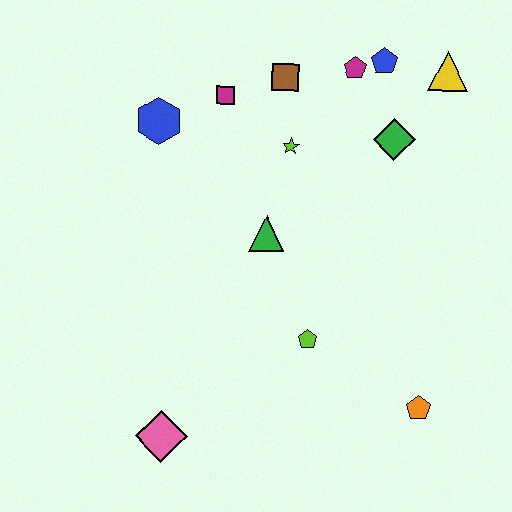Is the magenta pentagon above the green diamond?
Yes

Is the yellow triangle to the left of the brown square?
No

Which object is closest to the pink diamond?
The lime pentagon is closest to the pink diamond.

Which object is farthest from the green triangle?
The yellow triangle is farthest from the green triangle.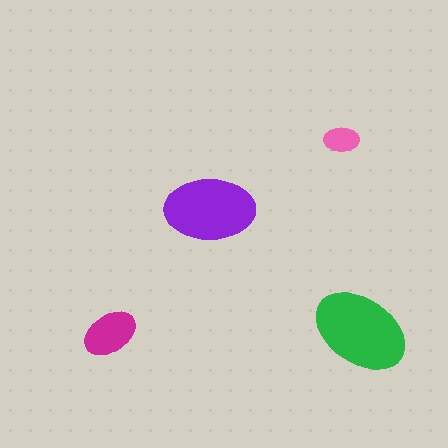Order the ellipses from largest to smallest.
the green one, the purple one, the magenta one, the pink one.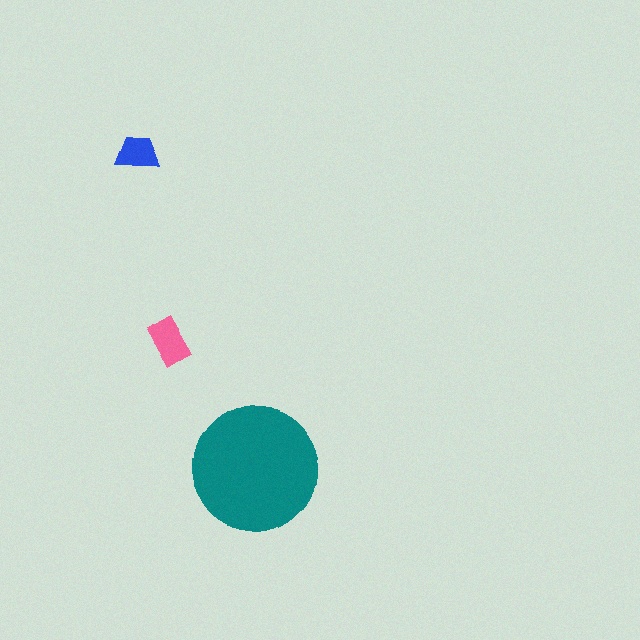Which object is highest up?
The blue trapezoid is topmost.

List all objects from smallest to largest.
The blue trapezoid, the pink rectangle, the teal circle.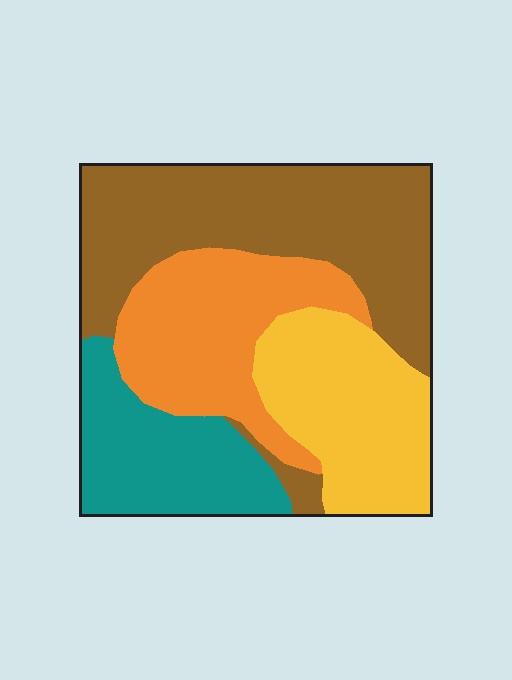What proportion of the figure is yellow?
Yellow takes up about one fifth (1/5) of the figure.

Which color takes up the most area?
Brown, at roughly 35%.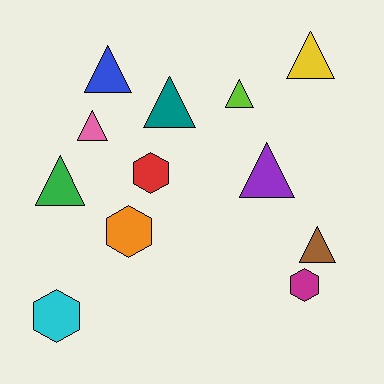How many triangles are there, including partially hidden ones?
There are 8 triangles.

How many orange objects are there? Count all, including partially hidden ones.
There is 1 orange object.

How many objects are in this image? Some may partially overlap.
There are 12 objects.